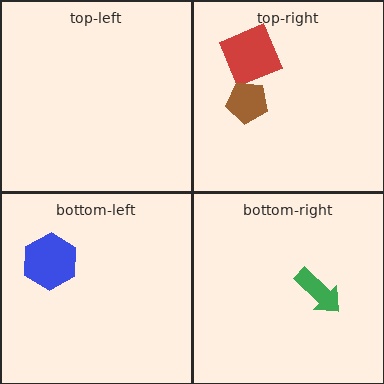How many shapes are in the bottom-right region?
1.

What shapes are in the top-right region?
The red square, the brown pentagon.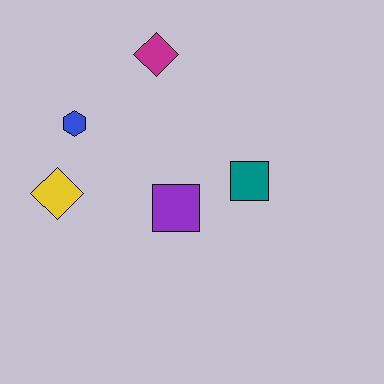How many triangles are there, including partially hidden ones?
There are no triangles.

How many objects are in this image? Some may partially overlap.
There are 5 objects.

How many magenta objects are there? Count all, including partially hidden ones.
There is 1 magenta object.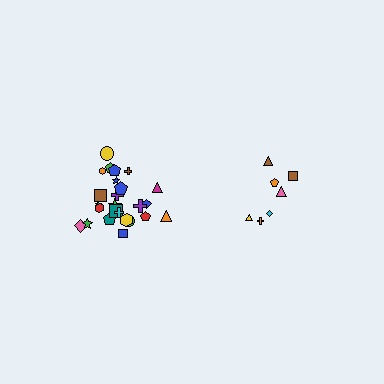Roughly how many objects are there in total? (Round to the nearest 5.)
Roughly 30 objects in total.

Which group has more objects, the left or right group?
The left group.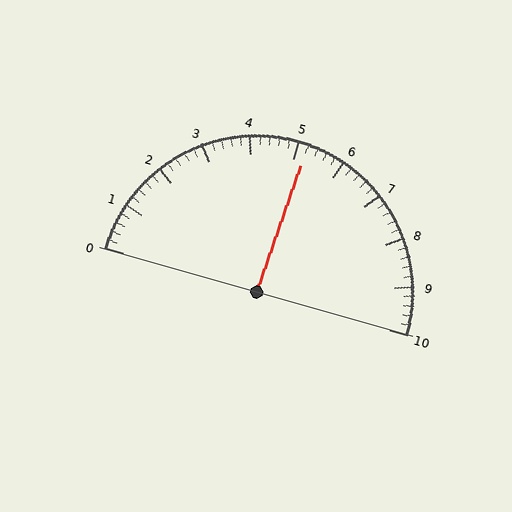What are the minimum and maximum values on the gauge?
The gauge ranges from 0 to 10.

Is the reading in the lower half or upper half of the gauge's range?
The reading is in the upper half of the range (0 to 10).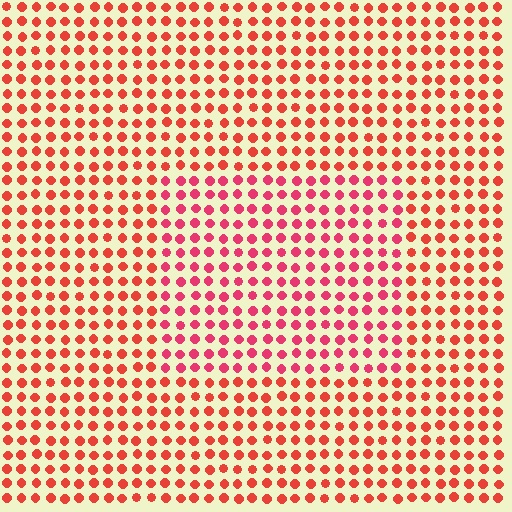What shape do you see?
I see a rectangle.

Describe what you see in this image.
The image is filled with small red elements in a uniform arrangement. A rectangle-shaped region is visible where the elements are tinted to a slightly different hue, forming a subtle color boundary.